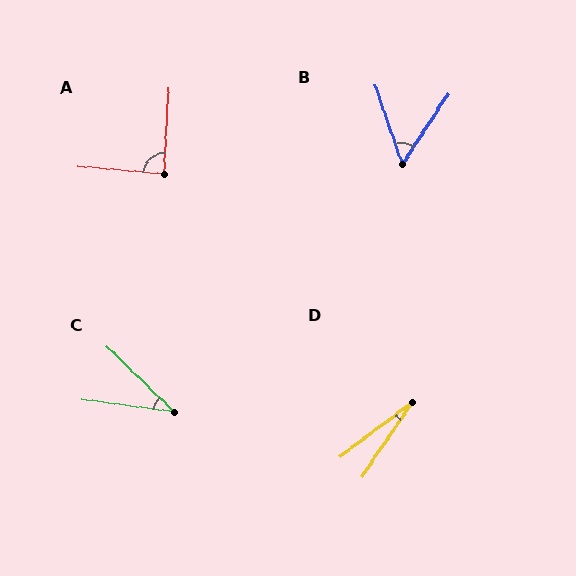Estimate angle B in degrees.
Approximately 52 degrees.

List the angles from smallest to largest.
D (19°), C (37°), B (52°), A (88°).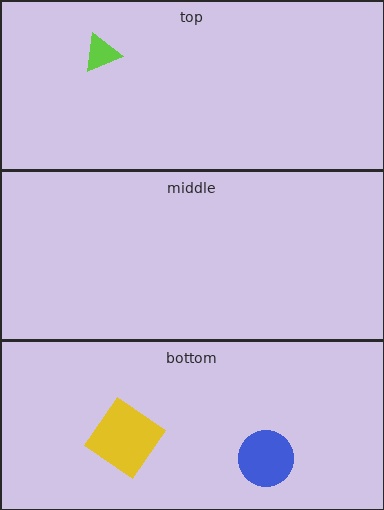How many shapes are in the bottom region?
2.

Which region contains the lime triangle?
The top region.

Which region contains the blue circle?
The bottom region.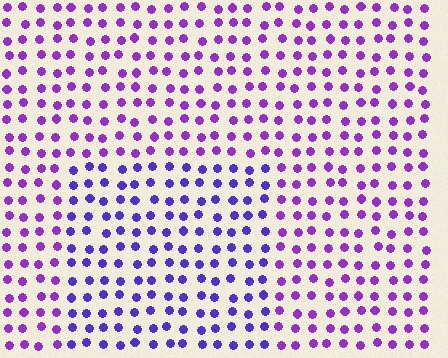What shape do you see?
I see a rectangle.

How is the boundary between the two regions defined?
The boundary is defined purely by a slight shift in hue (about 27 degrees). Spacing, size, and orientation are identical on both sides.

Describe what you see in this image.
The image is filled with small purple elements in a uniform arrangement. A rectangle-shaped region is visible where the elements are tinted to a slightly different hue, forming a subtle color boundary.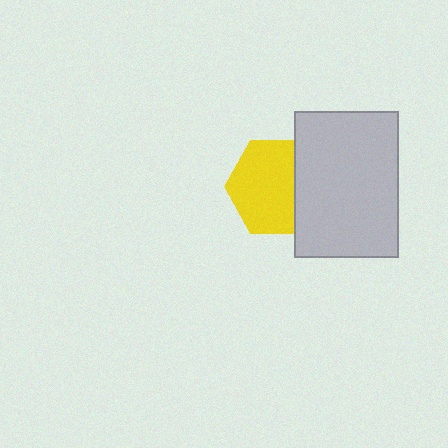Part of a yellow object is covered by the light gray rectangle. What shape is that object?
It is a hexagon.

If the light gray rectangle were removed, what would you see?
You would see the complete yellow hexagon.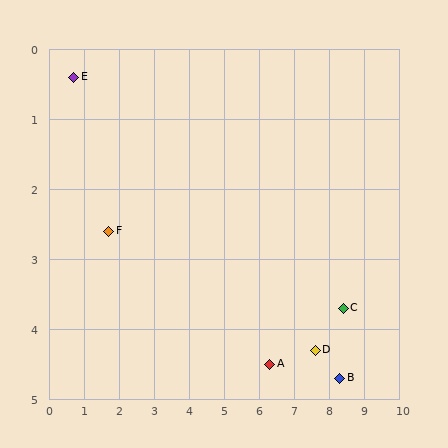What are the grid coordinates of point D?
Point D is at approximately (7.6, 4.3).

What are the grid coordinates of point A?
Point A is at approximately (6.3, 4.5).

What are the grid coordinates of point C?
Point C is at approximately (8.4, 3.7).